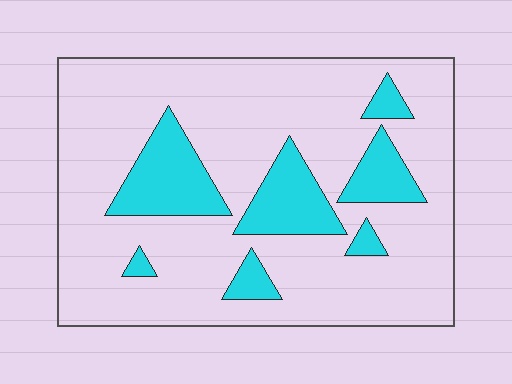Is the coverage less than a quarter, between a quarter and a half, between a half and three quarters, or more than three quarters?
Less than a quarter.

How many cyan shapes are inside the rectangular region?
7.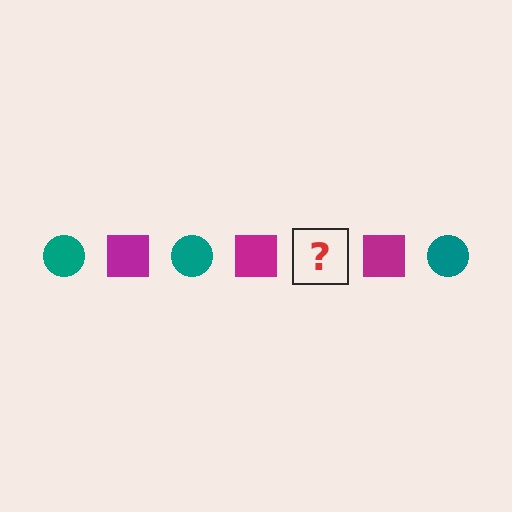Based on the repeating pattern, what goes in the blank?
The blank should be a teal circle.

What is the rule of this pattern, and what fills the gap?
The rule is that the pattern alternates between teal circle and magenta square. The gap should be filled with a teal circle.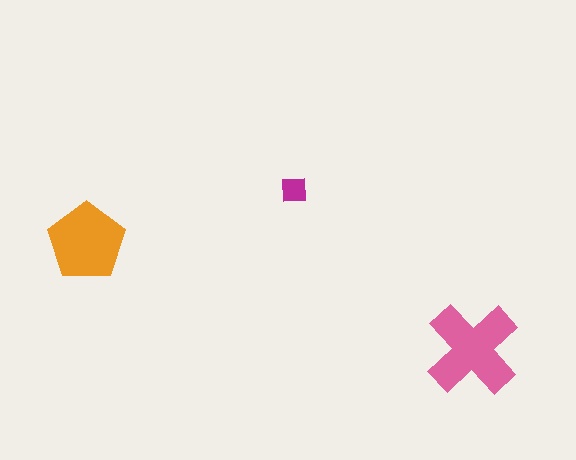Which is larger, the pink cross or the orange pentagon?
The pink cross.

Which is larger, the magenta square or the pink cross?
The pink cross.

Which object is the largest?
The pink cross.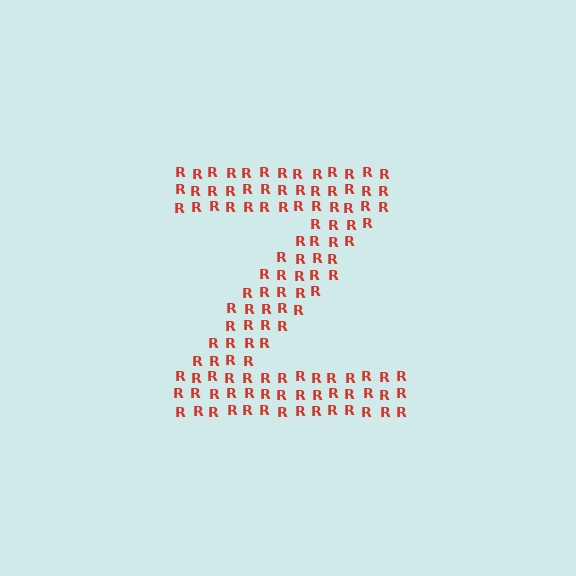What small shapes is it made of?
It is made of small letter R's.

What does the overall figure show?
The overall figure shows the letter Z.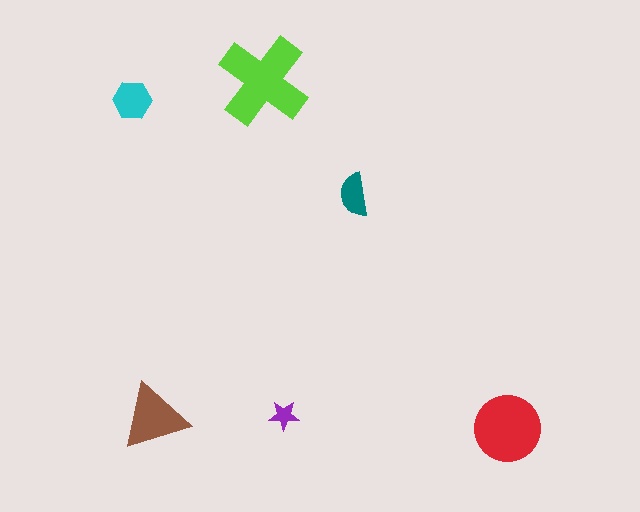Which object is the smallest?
The purple star.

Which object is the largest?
The lime cross.